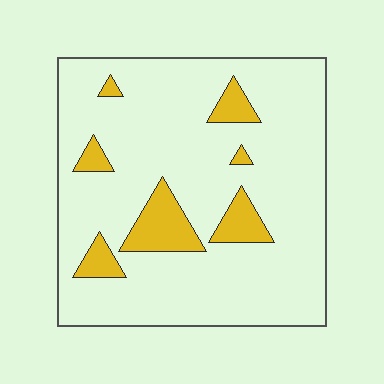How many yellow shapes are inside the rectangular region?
7.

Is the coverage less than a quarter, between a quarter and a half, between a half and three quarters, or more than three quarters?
Less than a quarter.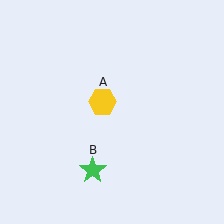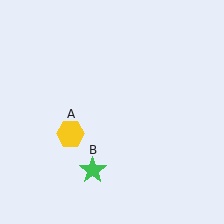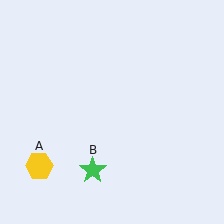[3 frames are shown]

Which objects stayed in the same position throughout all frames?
Green star (object B) remained stationary.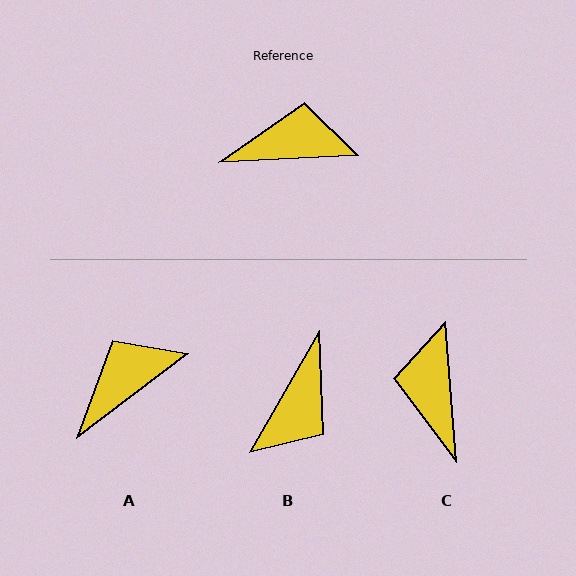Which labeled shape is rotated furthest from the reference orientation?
B, about 122 degrees away.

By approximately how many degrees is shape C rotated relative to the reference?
Approximately 92 degrees counter-clockwise.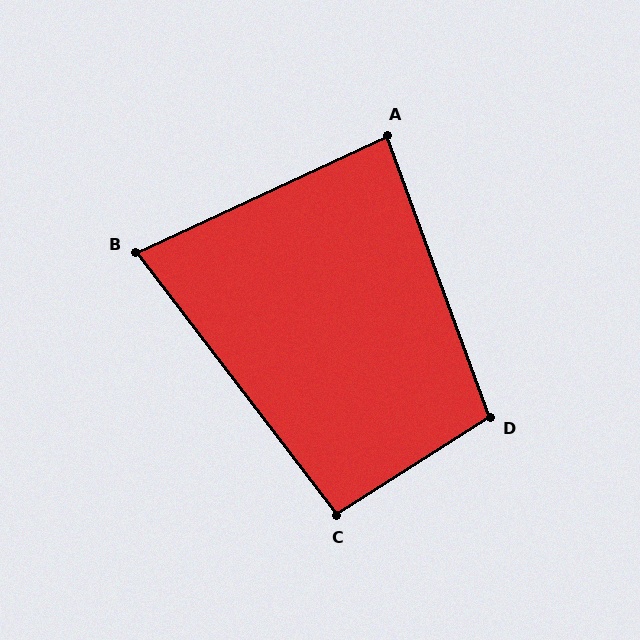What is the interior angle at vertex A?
Approximately 85 degrees (approximately right).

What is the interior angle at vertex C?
Approximately 95 degrees (approximately right).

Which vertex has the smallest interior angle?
B, at approximately 78 degrees.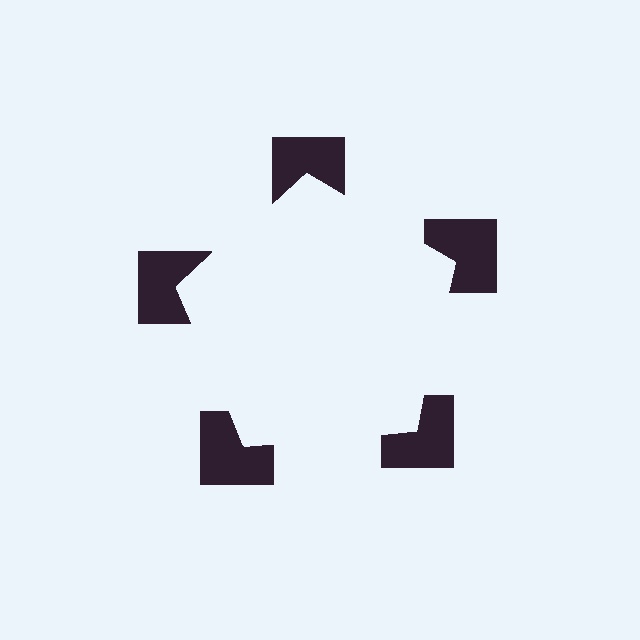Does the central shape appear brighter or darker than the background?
It typically appears slightly brighter than the background, even though no actual brightness change is drawn.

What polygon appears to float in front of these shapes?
An illusory pentagon — its edges are inferred from the aligned wedge cuts in the notched squares, not physically drawn.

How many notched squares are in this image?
There are 5 — one at each vertex of the illusory pentagon.